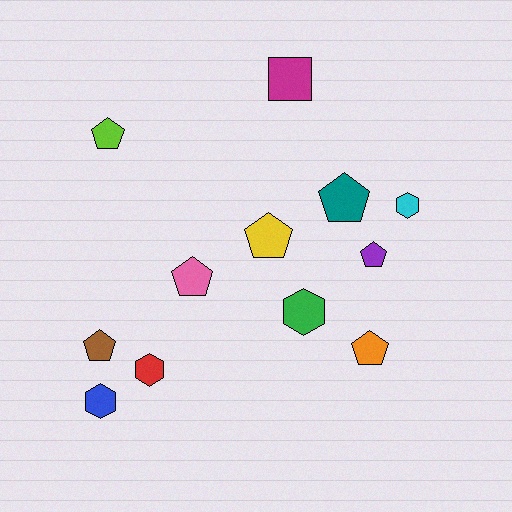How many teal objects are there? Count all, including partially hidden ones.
There is 1 teal object.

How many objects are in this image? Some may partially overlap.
There are 12 objects.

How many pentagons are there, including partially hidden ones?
There are 7 pentagons.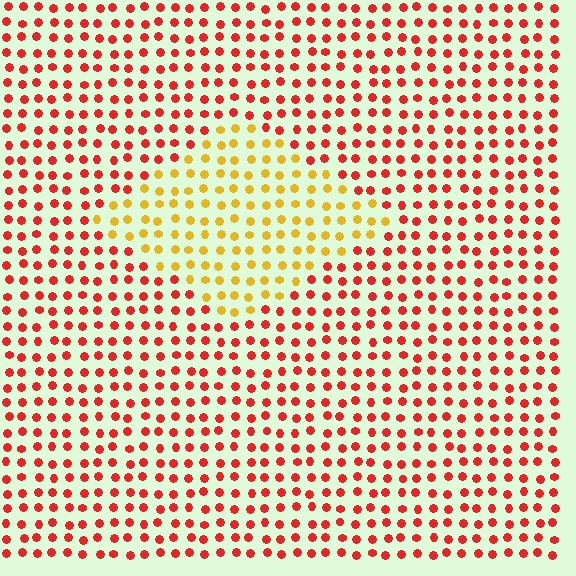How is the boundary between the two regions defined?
The boundary is defined purely by a slight shift in hue (about 47 degrees). Spacing, size, and orientation are identical on both sides.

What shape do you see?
I see a diamond.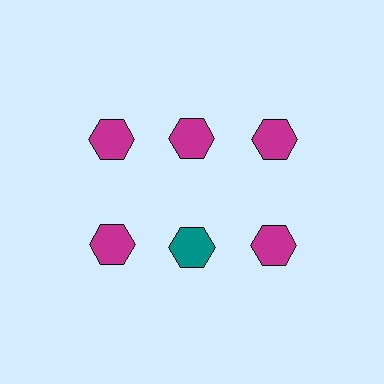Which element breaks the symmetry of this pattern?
The teal hexagon in the second row, second from left column breaks the symmetry. All other shapes are magenta hexagons.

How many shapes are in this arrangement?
There are 6 shapes arranged in a grid pattern.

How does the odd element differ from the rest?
It has a different color: teal instead of magenta.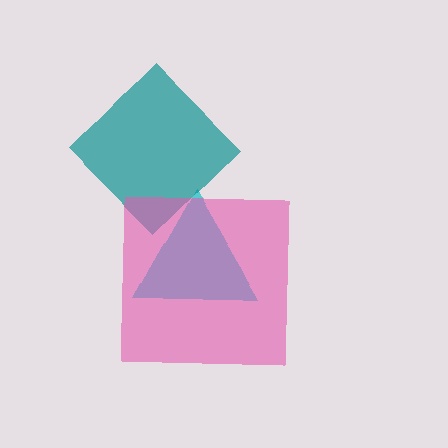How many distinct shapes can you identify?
There are 3 distinct shapes: a cyan triangle, a teal diamond, a pink square.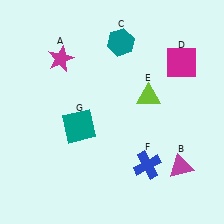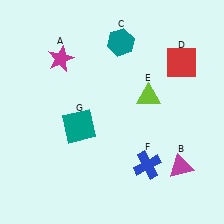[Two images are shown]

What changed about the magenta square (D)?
In Image 1, D is magenta. In Image 2, it changed to red.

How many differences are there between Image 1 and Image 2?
There is 1 difference between the two images.